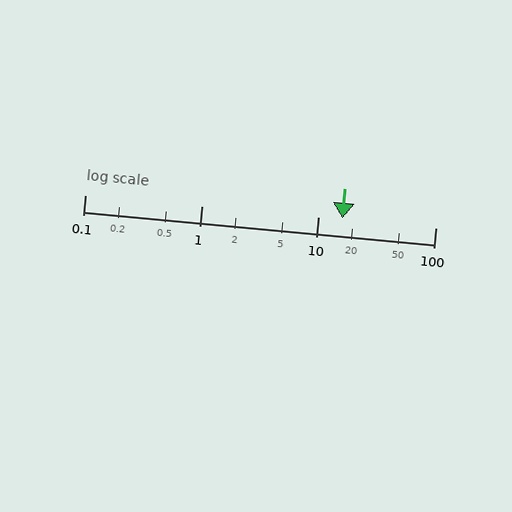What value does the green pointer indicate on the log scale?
The pointer indicates approximately 16.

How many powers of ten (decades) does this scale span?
The scale spans 3 decades, from 0.1 to 100.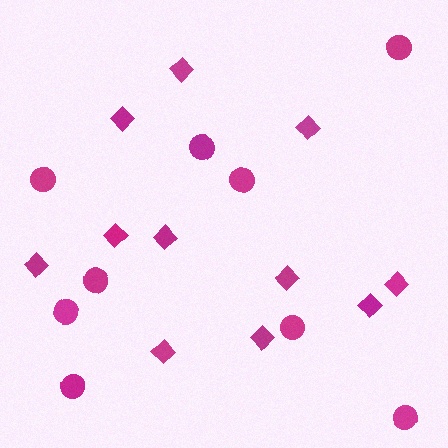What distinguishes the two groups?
There are 2 groups: one group of diamonds (11) and one group of circles (9).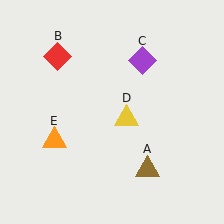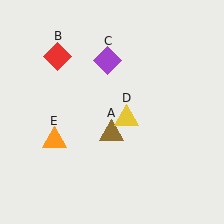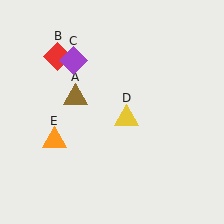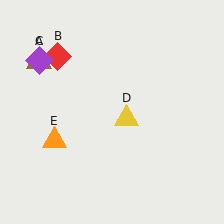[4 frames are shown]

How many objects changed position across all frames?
2 objects changed position: brown triangle (object A), purple diamond (object C).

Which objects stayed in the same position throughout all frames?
Red diamond (object B) and yellow triangle (object D) and orange triangle (object E) remained stationary.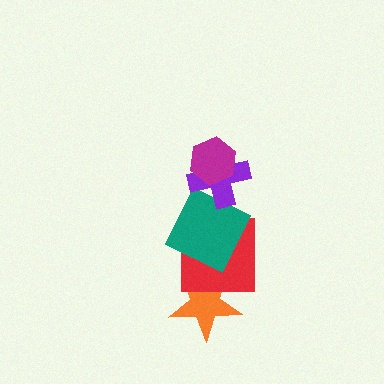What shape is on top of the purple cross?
The magenta hexagon is on top of the purple cross.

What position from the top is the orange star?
The orange star is 5th from the top.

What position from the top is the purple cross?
The purple cross is 2nd from the top.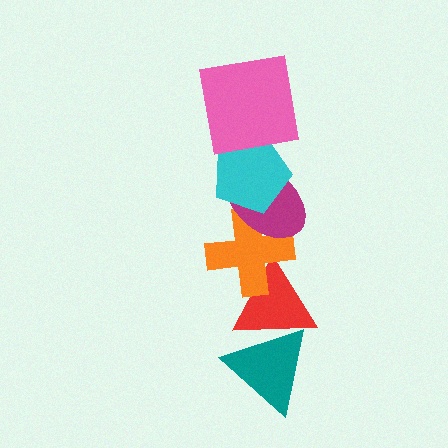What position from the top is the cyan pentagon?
The cyan pentagon is 2nd from the top.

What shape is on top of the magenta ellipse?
The cyan pentagon is on top of the magenta ellipse.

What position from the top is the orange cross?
The orange cross is 4th from the top.